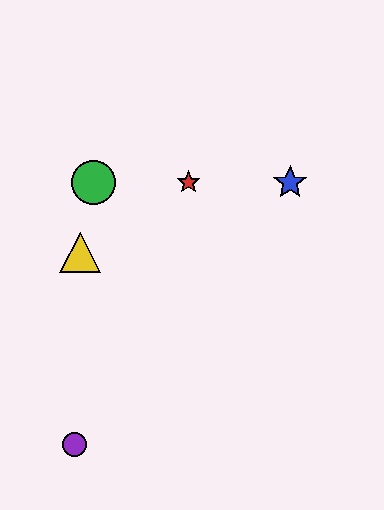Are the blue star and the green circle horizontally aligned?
Yes, both are at y≈183.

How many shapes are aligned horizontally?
3 shapes (the red star, the blue star, the green circle) are aligned horizontally.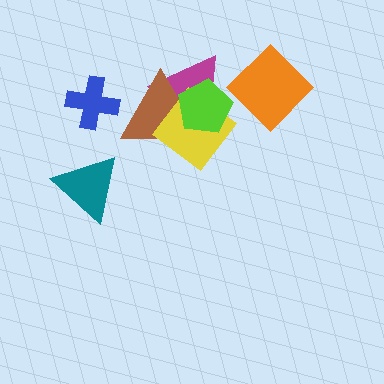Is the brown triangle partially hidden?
Yes, it is partially covered by another shape.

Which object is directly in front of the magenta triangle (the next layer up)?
The brown triangle is directly in front of the magenta triangle.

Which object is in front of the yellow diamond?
The lime pentagon is in front of the yellow diamond.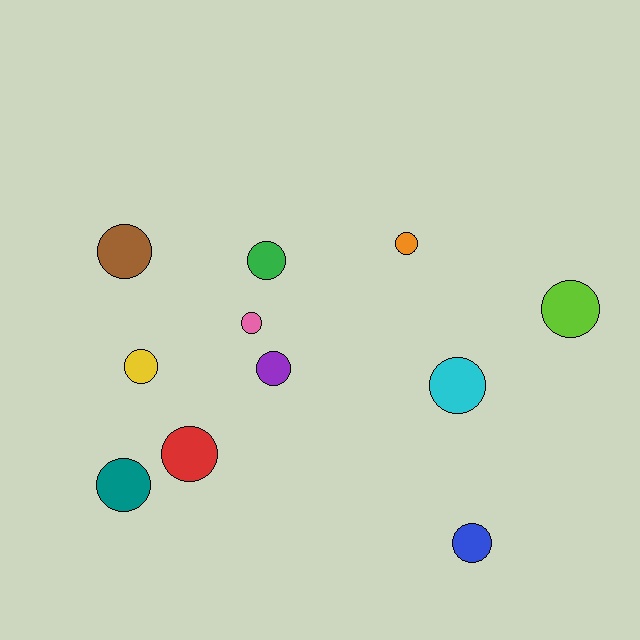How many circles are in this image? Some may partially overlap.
There are 11 circles.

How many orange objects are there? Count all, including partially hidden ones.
There is 1 orange object.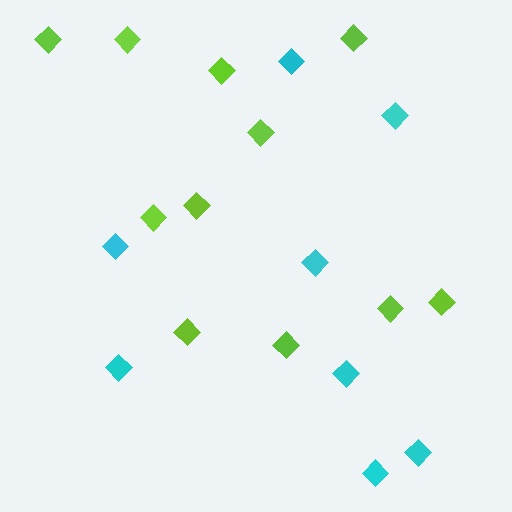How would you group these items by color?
There are 2 groups: one group of cyan diamonds (8) and one group of lime diamonds (11).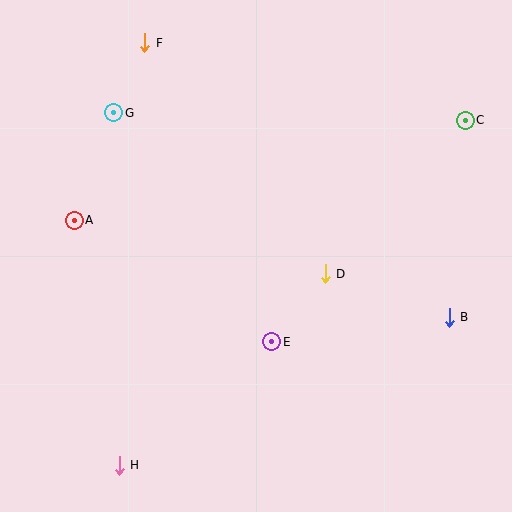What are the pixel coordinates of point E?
Point E is at (272, 342).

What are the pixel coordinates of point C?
Point C is at (465, 120).